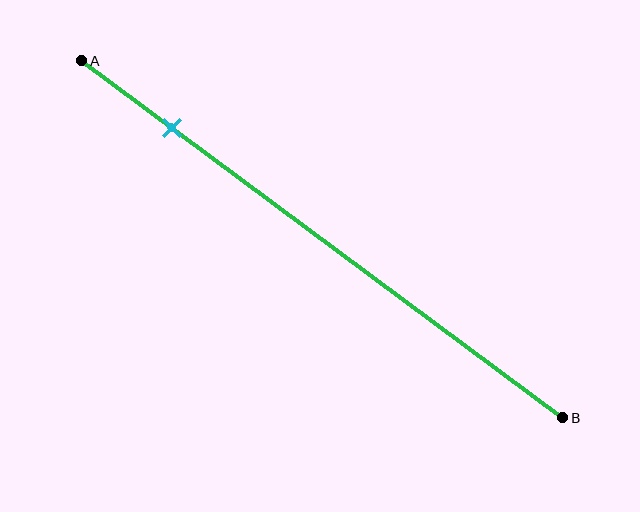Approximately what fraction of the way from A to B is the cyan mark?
The cyan mark is approximately 20% of the way from A to B.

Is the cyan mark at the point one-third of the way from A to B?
No, the mark is at about 20% from A, not at the 33% one-third point.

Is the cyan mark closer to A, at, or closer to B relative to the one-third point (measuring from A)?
The cyan mark is closer to point A than the one-third point of segment AB.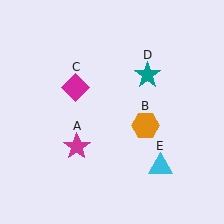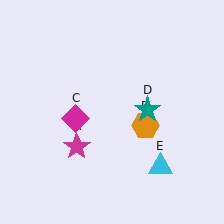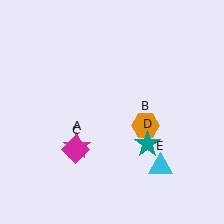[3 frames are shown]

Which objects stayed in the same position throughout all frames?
Magenta star (object A) and orange hexagon (object B) and cyan triangle (object E) remained stationary.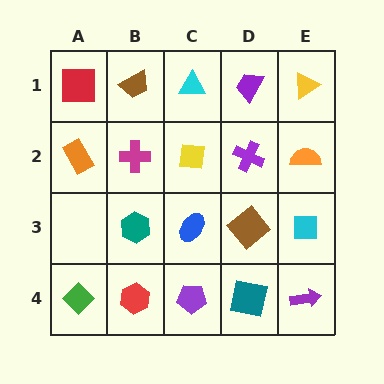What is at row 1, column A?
A red square.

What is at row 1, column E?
A yellow triangle.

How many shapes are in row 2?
5 shapes.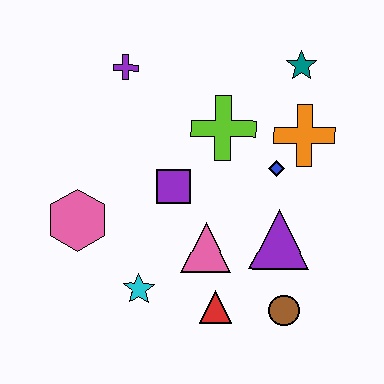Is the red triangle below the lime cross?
Yes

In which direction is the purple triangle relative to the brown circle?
The purple triangle is above the brown circle.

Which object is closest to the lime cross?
The blue diamond is closest to the lime cross.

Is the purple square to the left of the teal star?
Yes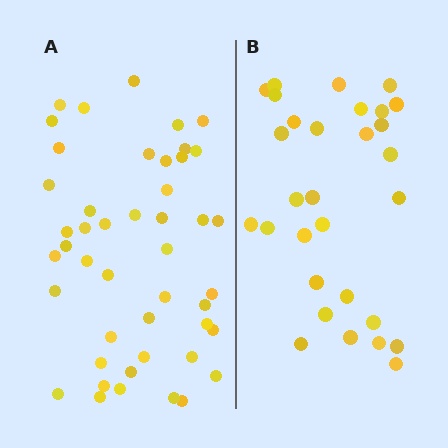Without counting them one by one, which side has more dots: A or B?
Region A (the left region) has more dots.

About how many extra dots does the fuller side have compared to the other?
Region A has approximately 15 more dots than region B.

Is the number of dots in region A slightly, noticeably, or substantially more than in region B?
Region A has substantially more. The ratio is roughly 1.5 to 1.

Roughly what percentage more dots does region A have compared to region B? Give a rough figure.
About 55% more.